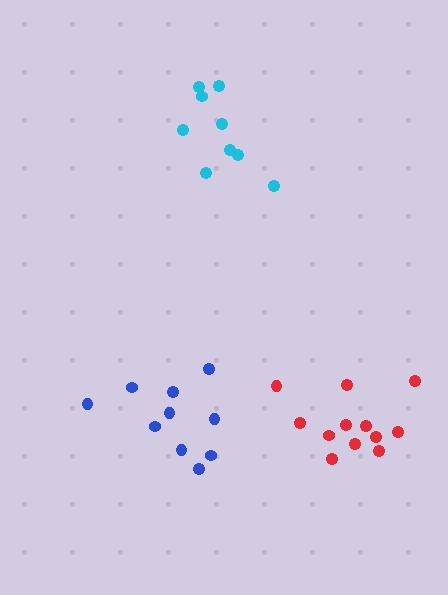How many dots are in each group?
Group 1: 12 dots, Group 2: 9 dots, Group 3: 10 dots (31 total).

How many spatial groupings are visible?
There are 3 spatial groupings.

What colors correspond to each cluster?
The clusters are colored: red, cyan, blue.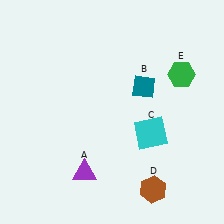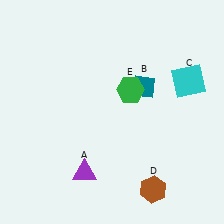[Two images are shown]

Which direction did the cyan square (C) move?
The cyan square (C) moved up.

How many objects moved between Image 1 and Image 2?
2 objects moved between the two images.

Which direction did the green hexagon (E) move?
The green hexagon (E) moved left.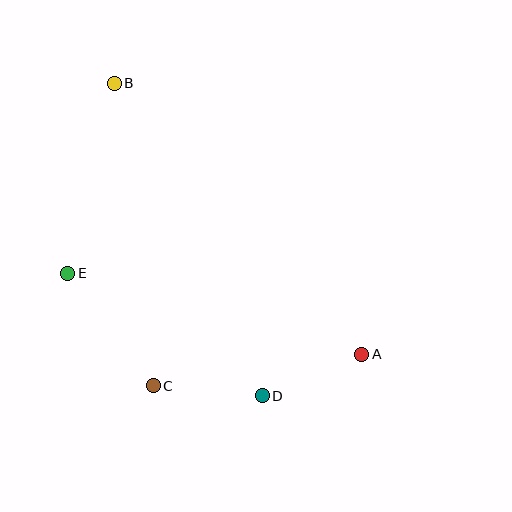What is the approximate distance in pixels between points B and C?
The distance between B and C is approximately 305 pixels.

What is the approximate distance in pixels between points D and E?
The distance between D and E is approximately 230 pixels.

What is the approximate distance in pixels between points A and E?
The distance between A and E is approximately 305 pixels.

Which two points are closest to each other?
Points A and D are closest to each other.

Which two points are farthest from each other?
Points A and B are farthest from each other.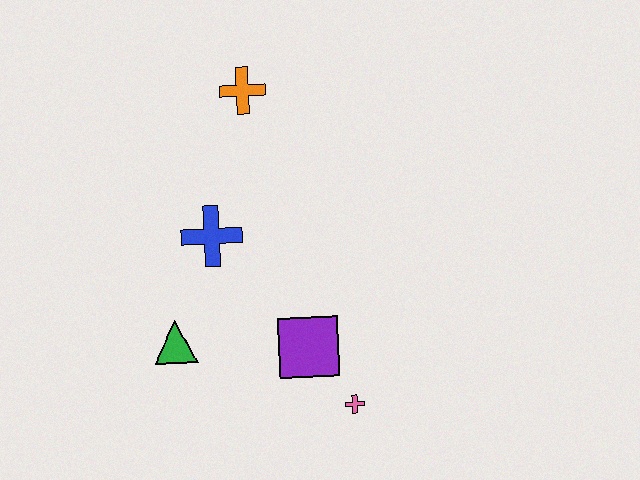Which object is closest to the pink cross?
The purple square is closest to the pink cross.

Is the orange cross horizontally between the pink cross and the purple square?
No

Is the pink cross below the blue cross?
Yes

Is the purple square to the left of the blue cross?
No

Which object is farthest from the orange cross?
The pink cross is farthest from the orange cross.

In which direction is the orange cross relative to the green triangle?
The orange cross is above the green triangle.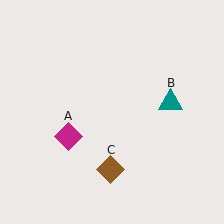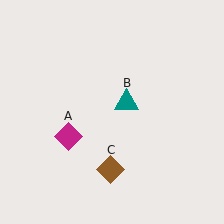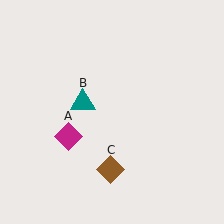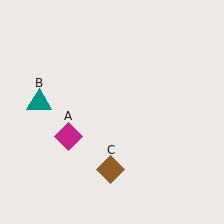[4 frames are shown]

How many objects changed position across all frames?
1 object changed position: teal triangle (object B).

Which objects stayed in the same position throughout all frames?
Magenta diamond (object A) and brown diamond (object C) remained stationary.